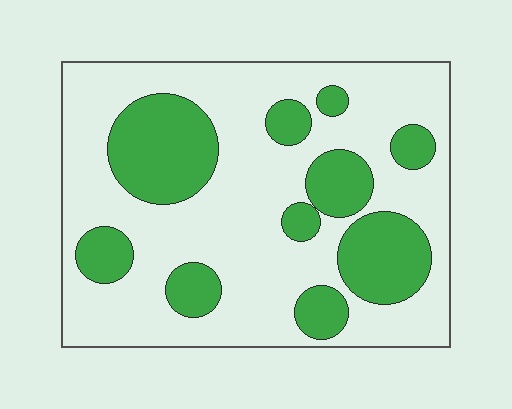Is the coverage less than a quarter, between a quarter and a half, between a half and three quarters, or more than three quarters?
Between a quarter and a half.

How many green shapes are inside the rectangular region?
10.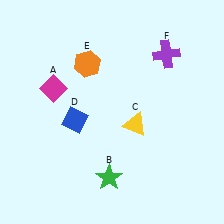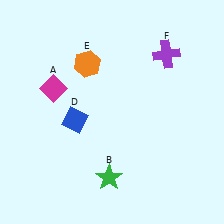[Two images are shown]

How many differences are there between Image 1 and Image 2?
There is 1 difference between the two images.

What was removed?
The yellow triangle (C) was removed in Image 2.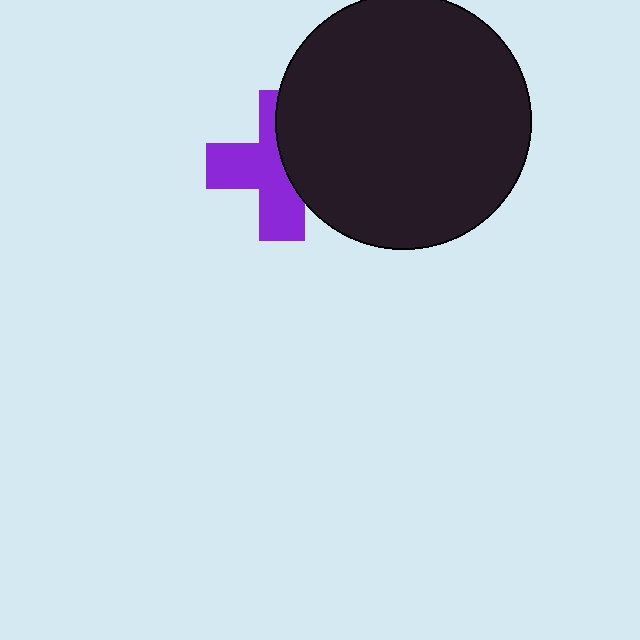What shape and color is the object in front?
The object in front is a black circle.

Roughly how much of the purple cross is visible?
About half of it is visible (roughly 57%).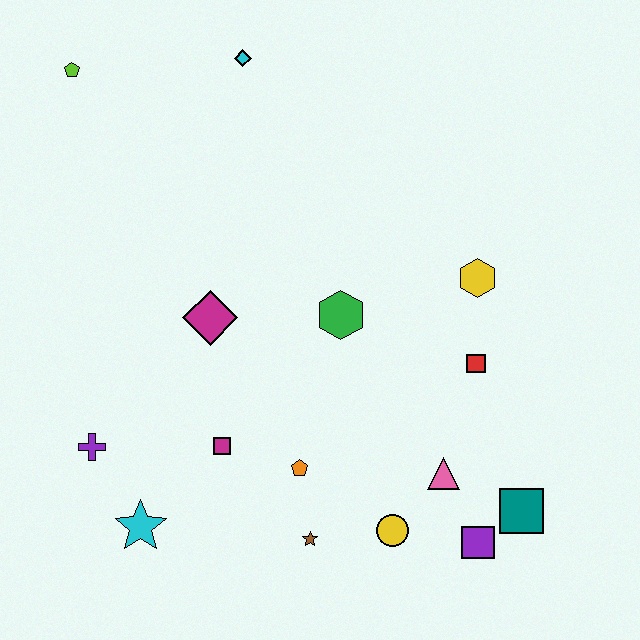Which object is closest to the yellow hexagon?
The red square is closest to the yellow hexagon.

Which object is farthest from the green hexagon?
The lime pentagon is farthest from the green hexagon.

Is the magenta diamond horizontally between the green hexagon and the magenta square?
No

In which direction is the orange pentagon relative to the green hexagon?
The orange pentagon is below the green hexagon.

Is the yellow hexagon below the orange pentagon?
No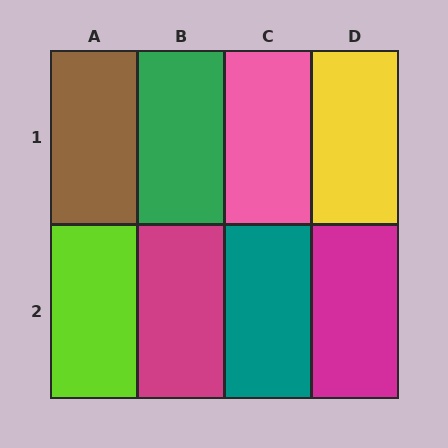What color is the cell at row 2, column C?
Teal.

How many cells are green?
1 cell is green.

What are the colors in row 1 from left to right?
Brown, green, pink, yellow.